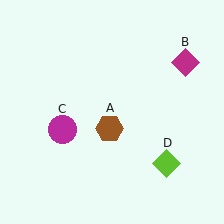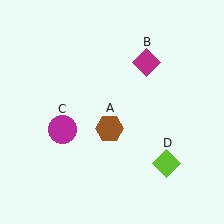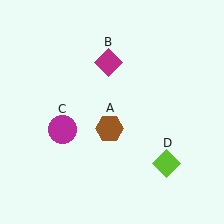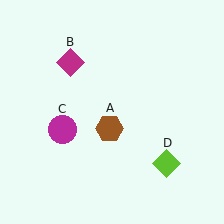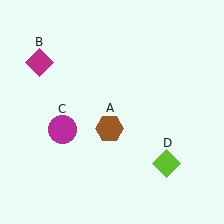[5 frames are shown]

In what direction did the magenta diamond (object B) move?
The magenta diamond (object B) moved left.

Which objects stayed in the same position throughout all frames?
Brown hexagon (object A) and magenta circle (object C) and lime diamond (object D) remained stationary.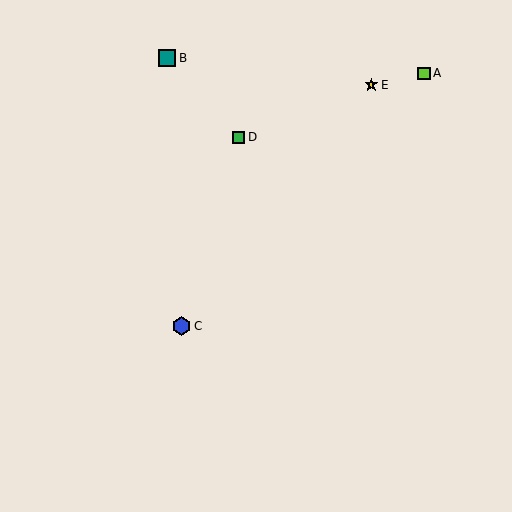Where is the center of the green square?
The center of the green square is at (239, 137).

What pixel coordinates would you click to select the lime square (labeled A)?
Click at (424, 73) to select the lime square A.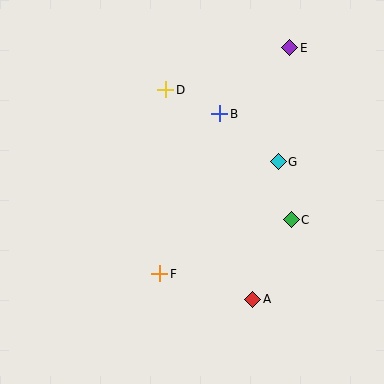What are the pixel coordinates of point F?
Point F is at (160, 274).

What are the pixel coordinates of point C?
Point C is at (291, 220).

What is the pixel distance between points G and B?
The distance between G and B is 75 pixels.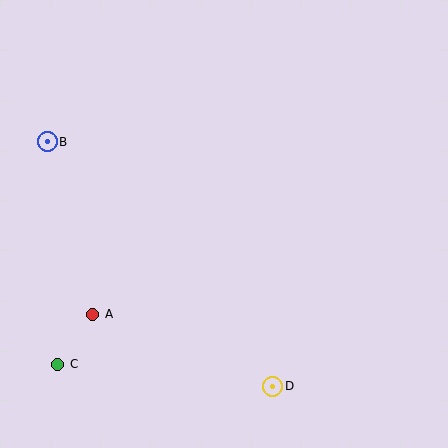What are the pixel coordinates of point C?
Point C is at (58, 364).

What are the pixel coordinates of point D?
Point D is at (273, 386).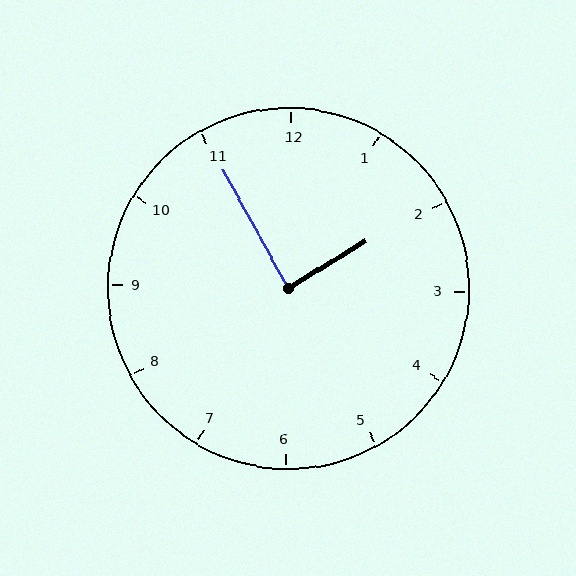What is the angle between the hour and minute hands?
Approximately 88 degrees.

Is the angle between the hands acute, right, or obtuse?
It is right.